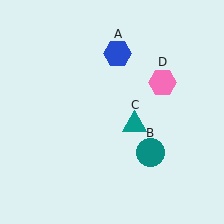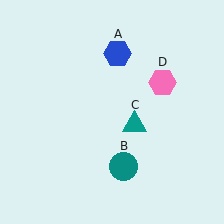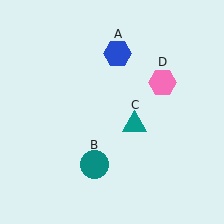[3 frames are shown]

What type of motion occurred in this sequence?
The teal circle (object B) rotated clockwise around the center of the scene.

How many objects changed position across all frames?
1 object changed position: teal circle (object B).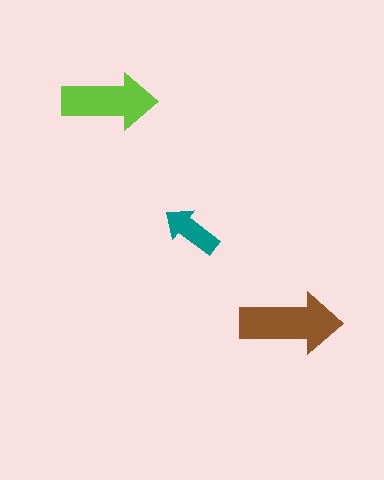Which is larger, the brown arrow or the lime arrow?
The brown one.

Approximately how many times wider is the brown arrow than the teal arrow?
About 1.5 times wider.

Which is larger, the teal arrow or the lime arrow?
The lime one.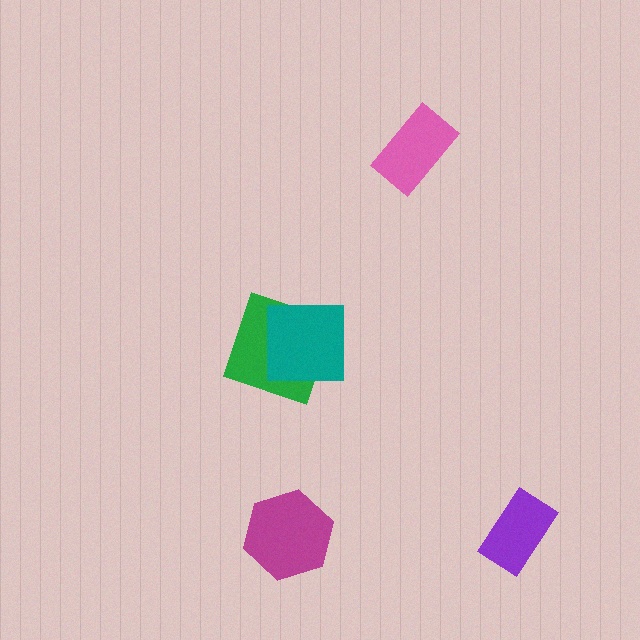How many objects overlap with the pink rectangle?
0 objects overlap with the pink rectangle.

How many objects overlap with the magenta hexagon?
0 objects overlap with the magenta hexagon.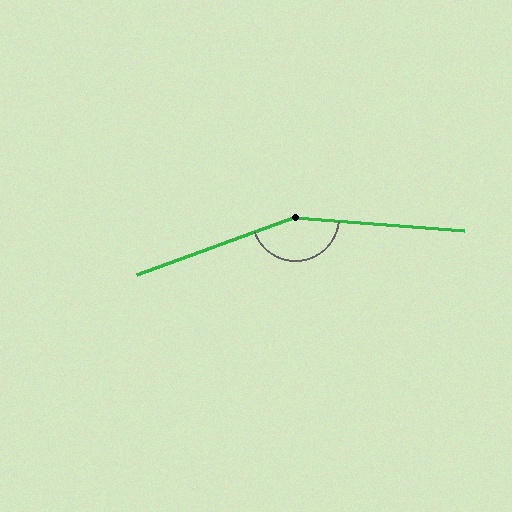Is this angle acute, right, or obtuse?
It is obtuse.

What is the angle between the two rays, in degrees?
Approximately 155 degrees.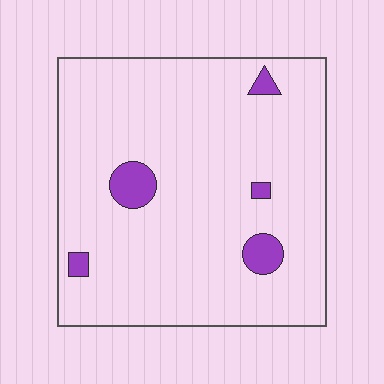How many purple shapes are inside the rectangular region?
5.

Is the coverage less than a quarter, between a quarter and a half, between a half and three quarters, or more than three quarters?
Less than a quarter.